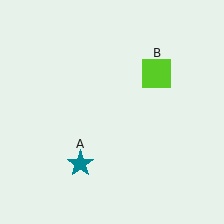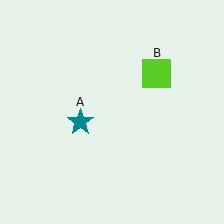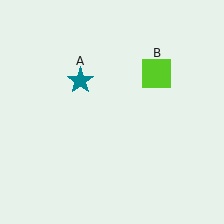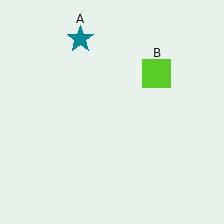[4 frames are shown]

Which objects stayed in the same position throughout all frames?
Lime square (object B) remained stationary.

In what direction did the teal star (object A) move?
The teal star (object A) moved up.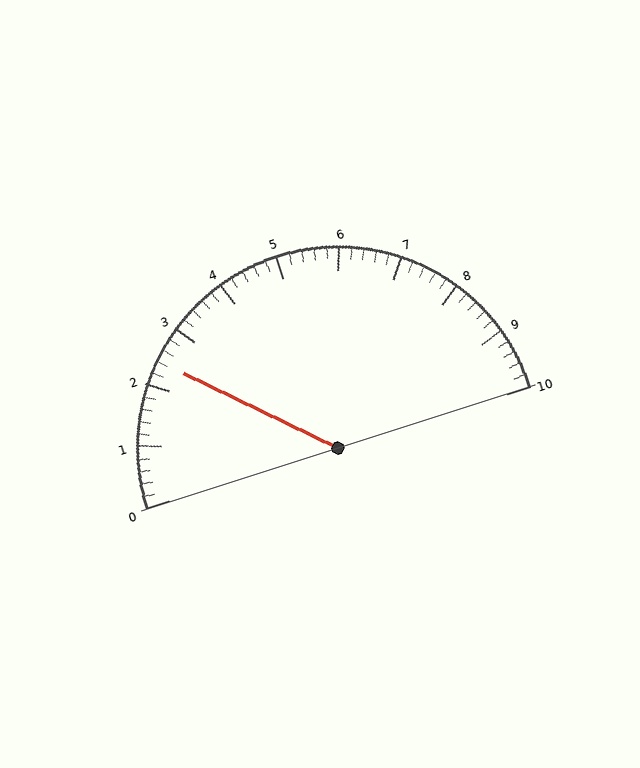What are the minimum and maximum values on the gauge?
The gauge ranges from 0 to 10.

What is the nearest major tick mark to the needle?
The nearest major tick mark is 2.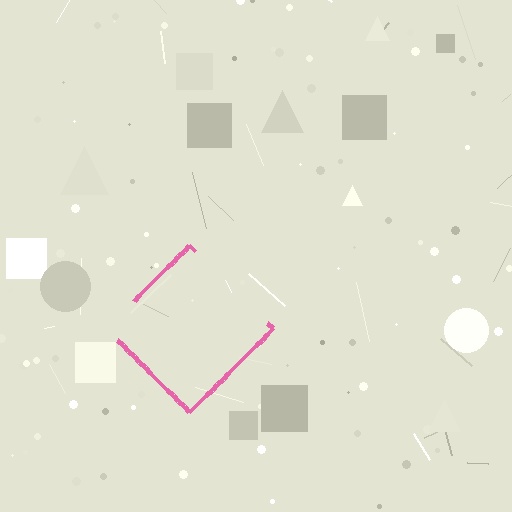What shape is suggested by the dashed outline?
The dashed outline suggests a diamond.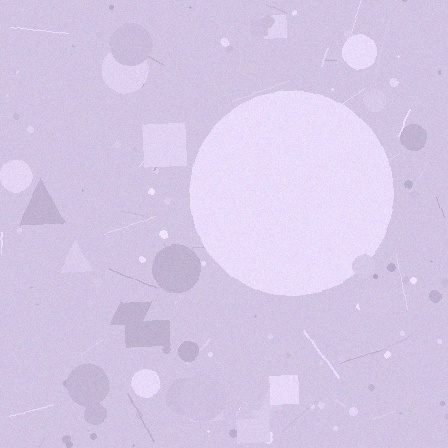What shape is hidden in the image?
A circle is hidden in the image.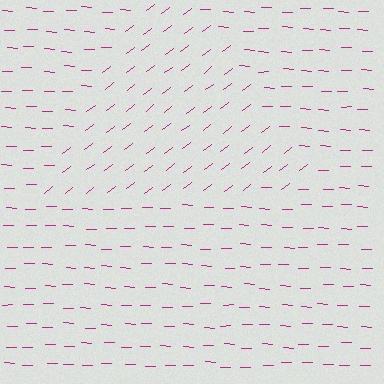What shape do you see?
I see a triangle.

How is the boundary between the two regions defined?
The boundary is defined purely by a change in line orientation (approximately 40 degrees difference). All lines are the same color and thickness.